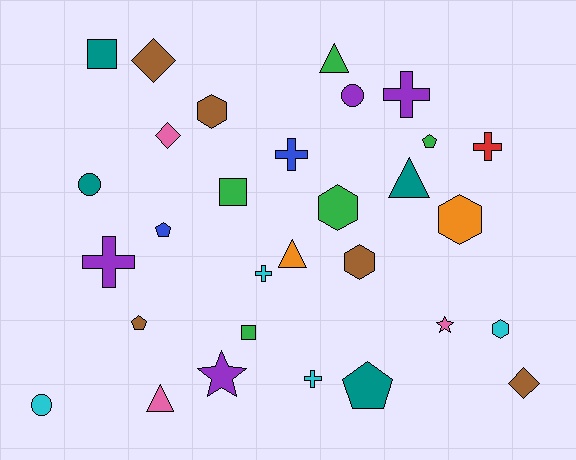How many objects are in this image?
There are 30 objects.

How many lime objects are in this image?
There are no lime objects.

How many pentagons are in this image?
There are 4 pentagons.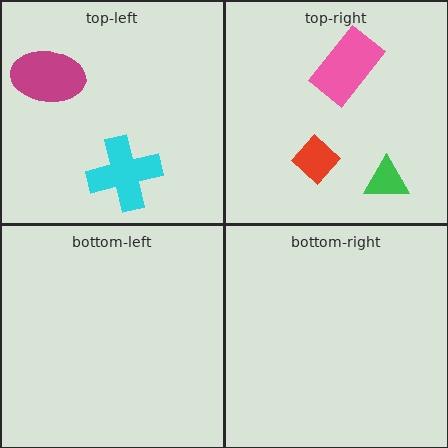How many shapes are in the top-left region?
2.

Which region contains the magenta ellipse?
The top-left region.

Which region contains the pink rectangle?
The top-right region.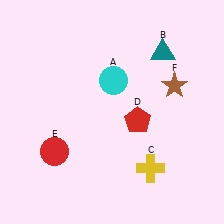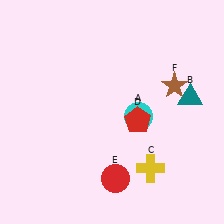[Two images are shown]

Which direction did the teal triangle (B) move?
The teal triangle (B) moved down.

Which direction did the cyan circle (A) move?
The cyan circle (A) moved down.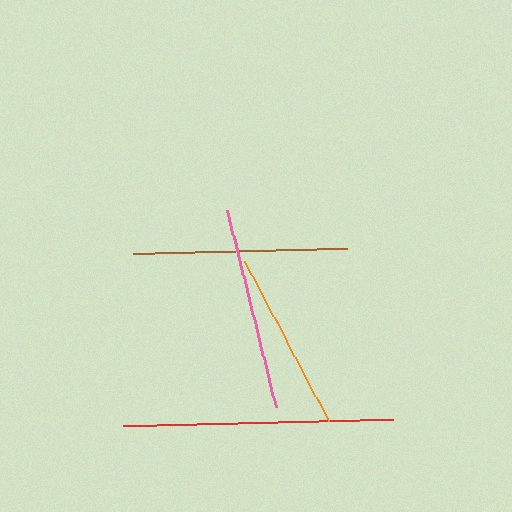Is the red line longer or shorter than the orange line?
The red line is longer than the orange line.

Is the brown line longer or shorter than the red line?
The red line is longer than the brown line.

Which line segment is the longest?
The red line is the longest at approximately 270 pixels.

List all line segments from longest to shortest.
From longest to shortest: red, brown, pink, orange.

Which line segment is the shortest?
The orange line is the shortest at approximately 181 pixels.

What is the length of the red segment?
The red segment is approximately 270 pixels long.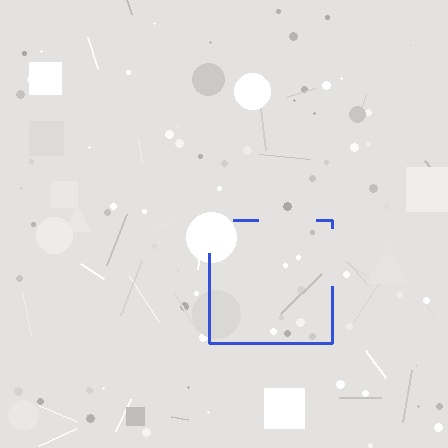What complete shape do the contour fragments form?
The contour fragments form a square.